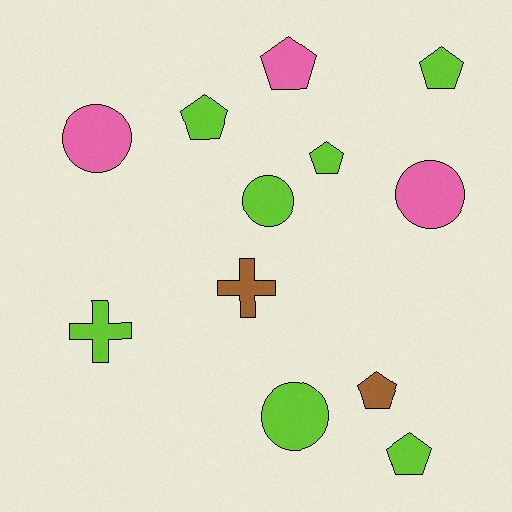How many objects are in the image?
There are 12 objects.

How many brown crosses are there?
There is 1 brown cross.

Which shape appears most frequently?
Pentagon, with 6 objects.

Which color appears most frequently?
Lime, with 7 objects.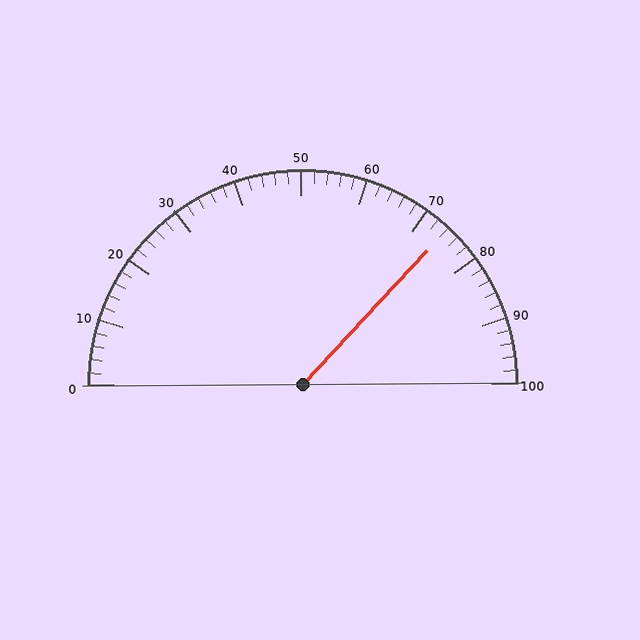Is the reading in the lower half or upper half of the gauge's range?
The reading is in the upper half of the range (0 to 100).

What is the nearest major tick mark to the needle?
The nearest major tick mark is 70.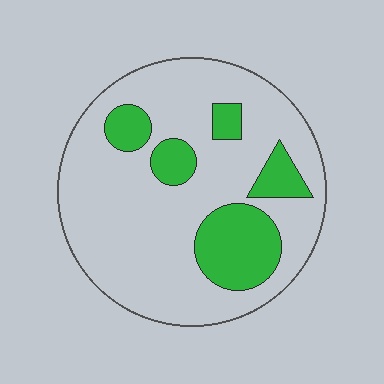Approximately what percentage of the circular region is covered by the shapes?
Approximately 20%.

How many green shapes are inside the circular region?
5.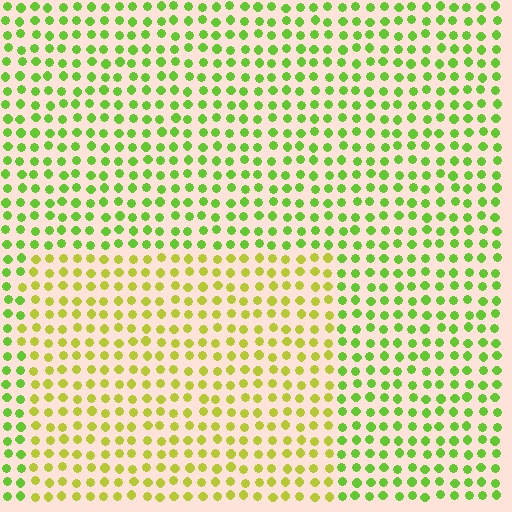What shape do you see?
I see a rectangle.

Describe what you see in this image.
The image is filled with small lime elements in a uniform arrangement. A rectangle-shaped region is visible where the elements are tinted to a slightly different hue, forming a subtle color boundary.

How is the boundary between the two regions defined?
The boundary is defined purely by a slight shift in hue (about 32 degrees). Spacing, size, and orientation are identical on both sides.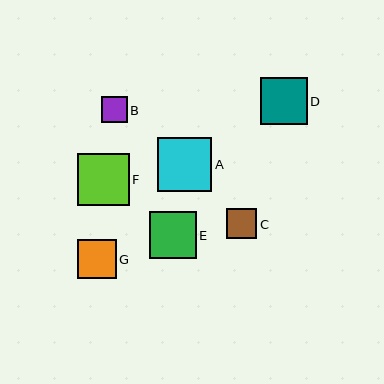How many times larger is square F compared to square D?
Square F is approximately 1.1 times the size of square D.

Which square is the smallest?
Square B is the smallest with a size of approximately 26 pixels.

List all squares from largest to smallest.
From largest to smallest: A, F, D, E, G, C, B.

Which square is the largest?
Square A is the largest with a size of approximately 55 pixels.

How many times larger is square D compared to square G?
Square D is approximately 1.2 times the size of square G.